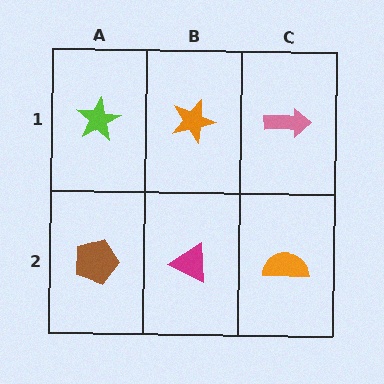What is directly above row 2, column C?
A pink arrow.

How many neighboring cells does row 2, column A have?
2.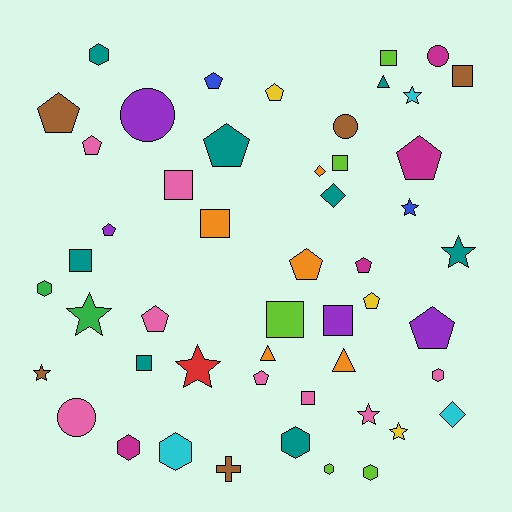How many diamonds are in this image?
There are 3 diamonds.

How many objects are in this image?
There are 50 objects.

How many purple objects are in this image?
There are 4 purple objects.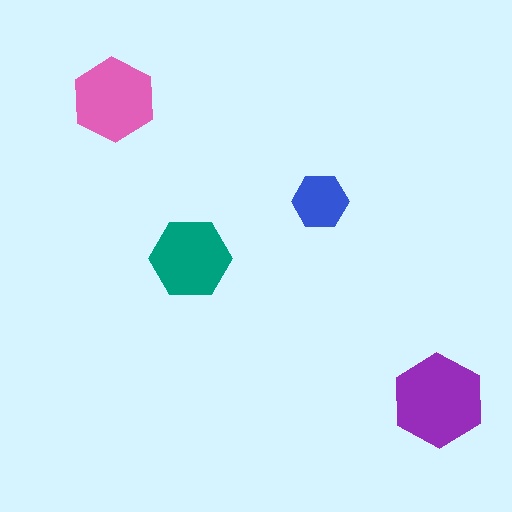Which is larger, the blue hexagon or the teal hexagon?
The teal one.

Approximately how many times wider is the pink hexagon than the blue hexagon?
About 1.5 times wider.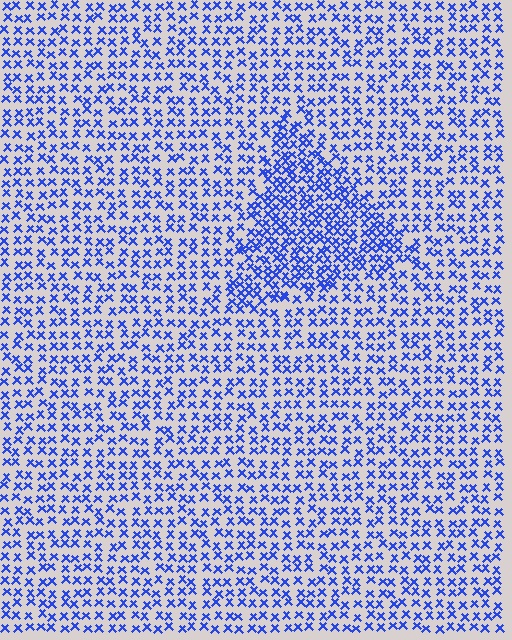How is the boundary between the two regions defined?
The boundary is defined by a change in element density (approximately 1.8x ratio). All elements are the same color, size, and shape.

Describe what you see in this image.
The image contains small blue elements arranged at two different densities. A triangle-shaped region is visible where the elements are more densely packed than the surrounding area.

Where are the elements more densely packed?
The elements are more densely packed inside the triangle boundary.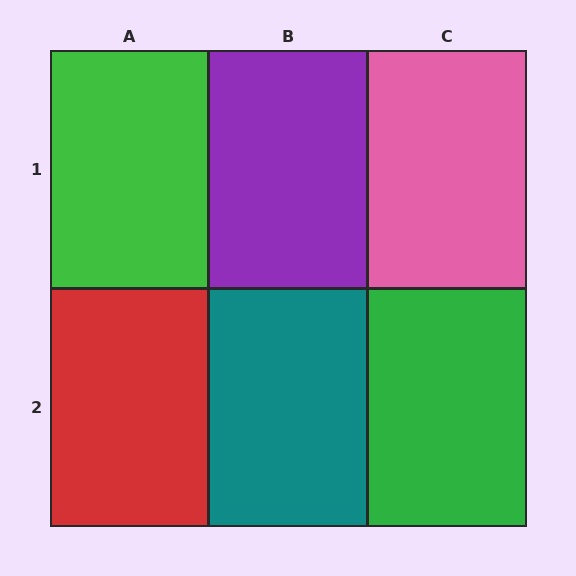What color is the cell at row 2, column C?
Green.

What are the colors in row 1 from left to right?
Green, purple, pink.